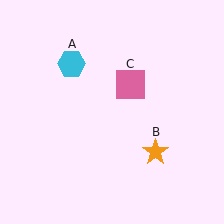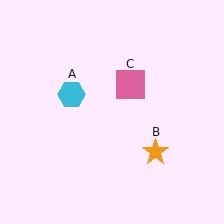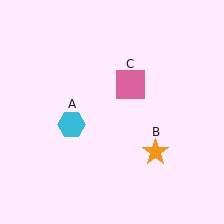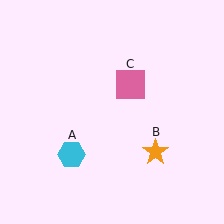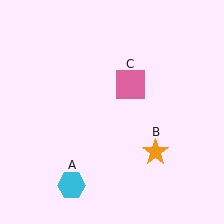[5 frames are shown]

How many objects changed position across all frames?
1 object changed position: cyan hexagon (object A).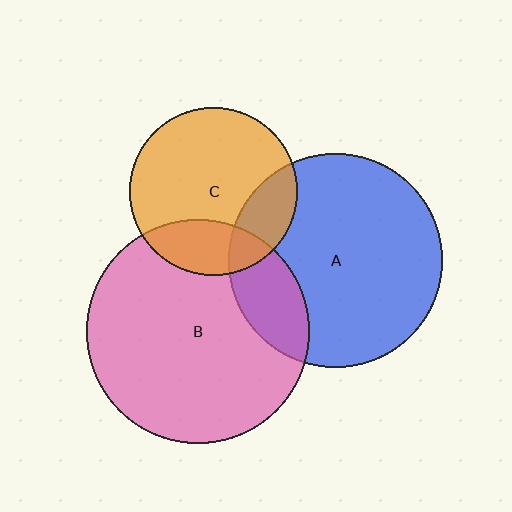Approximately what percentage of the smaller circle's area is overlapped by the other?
Approximately 20%.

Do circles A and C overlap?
Yes.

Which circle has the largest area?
Circle B (pink).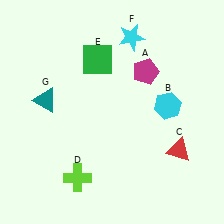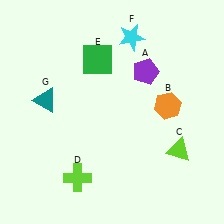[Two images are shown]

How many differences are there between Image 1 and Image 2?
There are 3 differences between the two images.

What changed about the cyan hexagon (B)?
In Image 1, B is cyan. In Image 2, it changed to orange.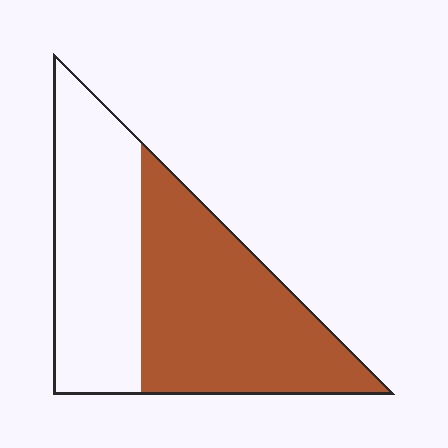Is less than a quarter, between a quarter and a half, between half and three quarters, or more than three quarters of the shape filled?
Between half and three quarters.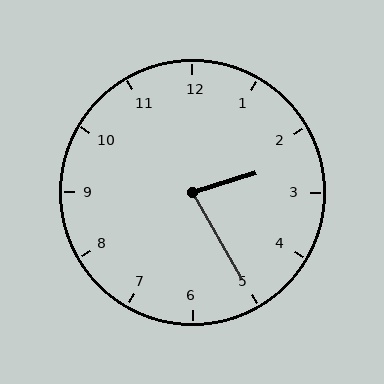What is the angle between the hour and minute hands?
Approximately 78 degrees.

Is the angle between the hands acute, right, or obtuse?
It is acute.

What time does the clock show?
2:25.